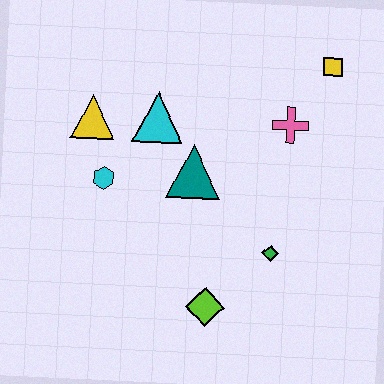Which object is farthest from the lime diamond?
The yellow square is farthest from the lime diamond.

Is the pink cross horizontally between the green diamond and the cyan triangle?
No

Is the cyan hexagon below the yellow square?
Yes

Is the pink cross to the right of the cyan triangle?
Yes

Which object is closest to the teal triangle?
The cyan triangle is closest to the teal triangle.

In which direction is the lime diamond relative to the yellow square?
The lime diamond is below the yellow square.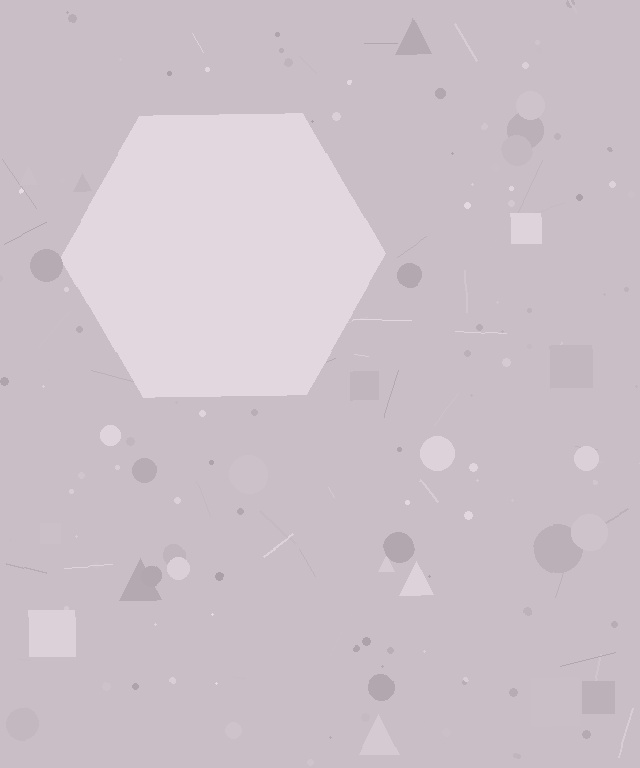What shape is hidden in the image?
A hexagon is hidden in the image.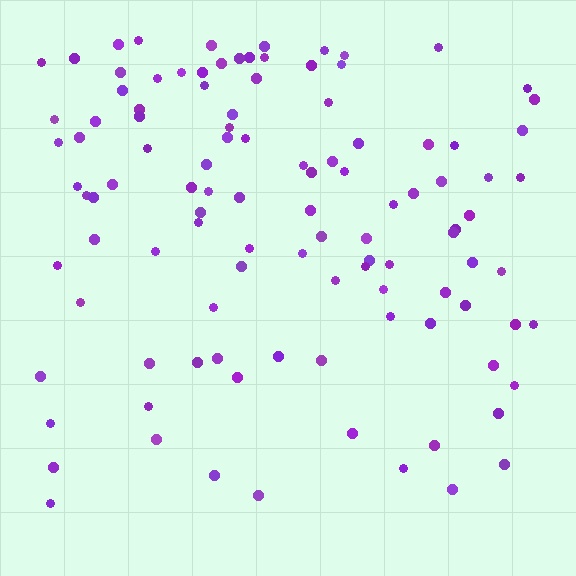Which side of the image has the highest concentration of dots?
The top.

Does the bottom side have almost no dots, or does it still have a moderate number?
Still a moderate number, just noticeably fewer than the top.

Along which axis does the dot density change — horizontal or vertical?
Vertical.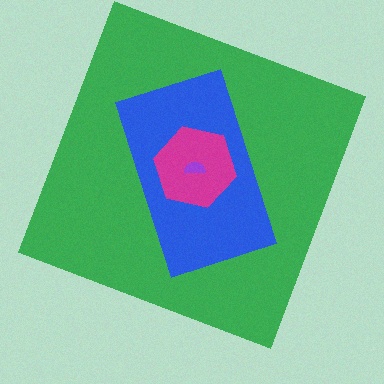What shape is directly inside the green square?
The blue rectangle.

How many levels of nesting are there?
4.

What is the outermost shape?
The green square.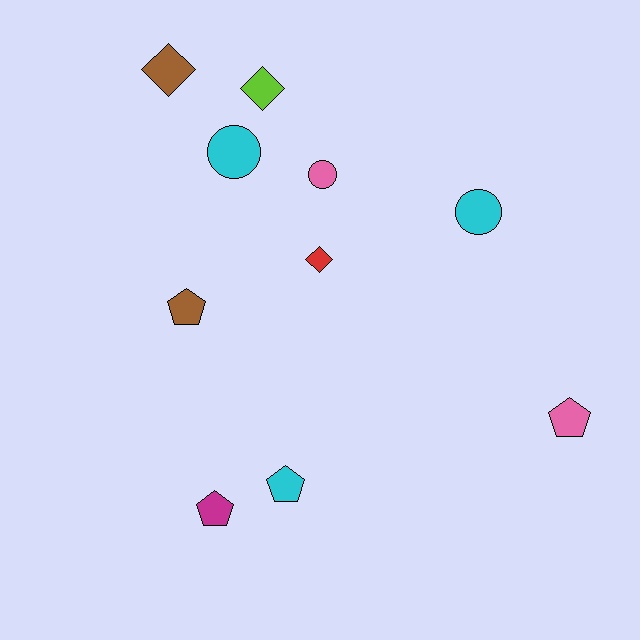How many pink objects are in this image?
There are 2 pink objects.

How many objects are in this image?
There are 10 objects.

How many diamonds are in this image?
There are 3 diamonds.